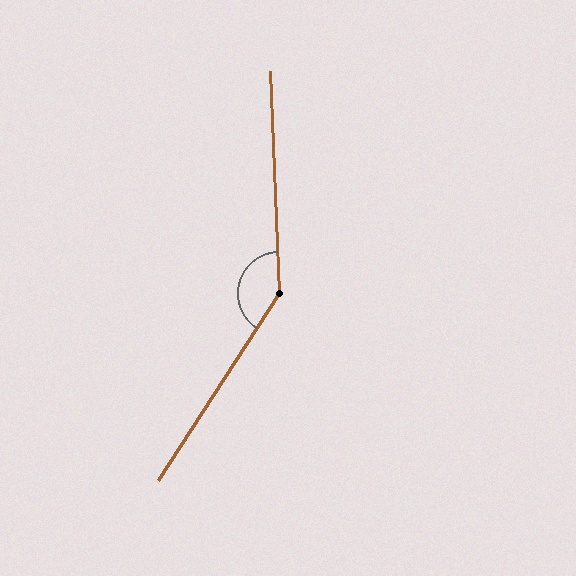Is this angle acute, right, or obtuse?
It is obtuse.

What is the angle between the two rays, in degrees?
Approximately 145 degrees.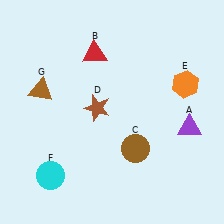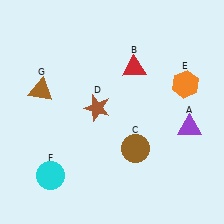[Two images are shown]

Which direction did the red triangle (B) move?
The red triangle (B) moved right.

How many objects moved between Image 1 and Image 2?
1 object moved between the two images.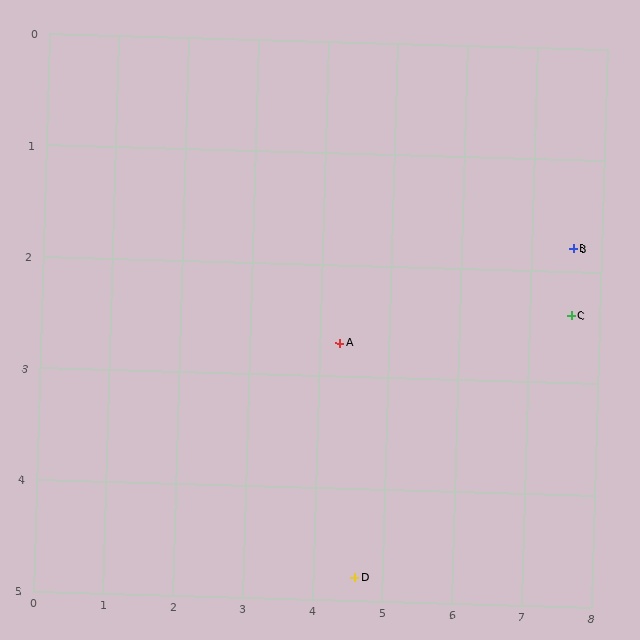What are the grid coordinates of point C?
Point C is at approximately (7.6, 2.4).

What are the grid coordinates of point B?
Point B is at approximately (7.6, 1.8).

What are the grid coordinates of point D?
Point D is at approximately (4.6, 4.8).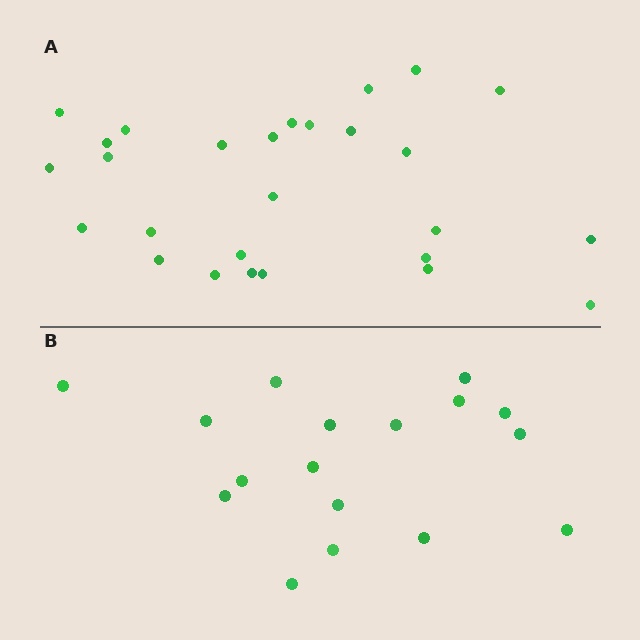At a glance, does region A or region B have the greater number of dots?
Region A (the top region) has more dots.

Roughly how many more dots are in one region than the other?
Region A has roughly 10 or so more dots than region B.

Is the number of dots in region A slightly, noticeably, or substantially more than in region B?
Region A has substantially more. The ratio is roughly 1.6 to 1.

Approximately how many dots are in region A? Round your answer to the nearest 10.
About 30 dots. (The exact count is 27, which rounds to 30.)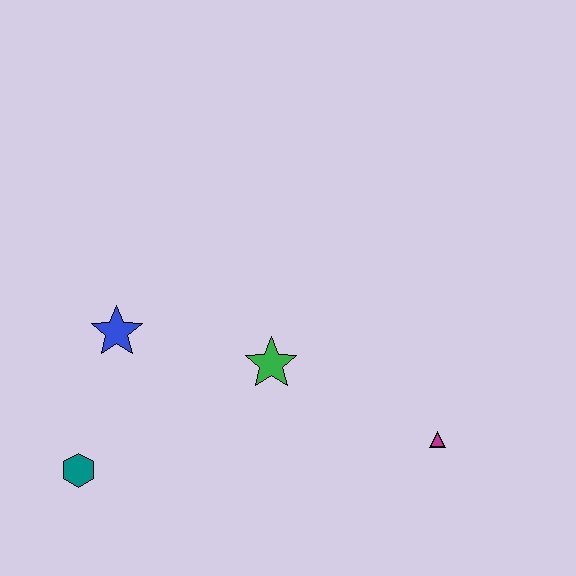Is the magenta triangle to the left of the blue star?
No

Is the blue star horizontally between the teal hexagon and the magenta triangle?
Yes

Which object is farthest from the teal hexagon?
The magenta triangle is farthest from the teal hexagon.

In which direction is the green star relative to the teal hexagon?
The green star is to the right of the teal hexagon.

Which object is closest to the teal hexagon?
The blue star is closest to the teal hexagon.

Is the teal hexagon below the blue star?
Yes